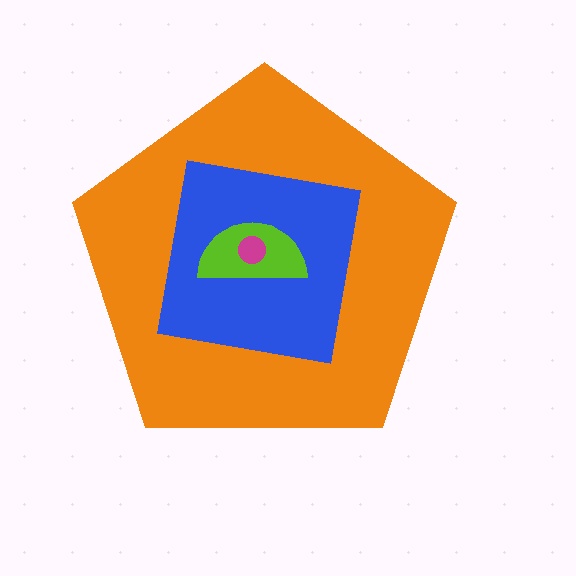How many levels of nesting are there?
4.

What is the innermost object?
The magenta circle.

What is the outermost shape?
The orange pentagon.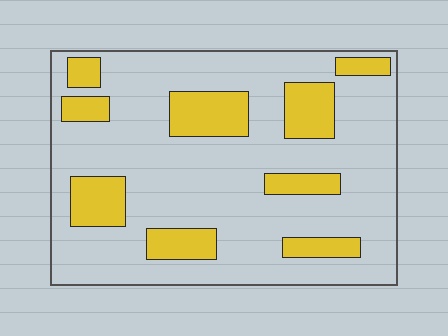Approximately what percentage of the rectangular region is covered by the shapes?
Approximately 20%.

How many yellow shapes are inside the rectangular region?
9.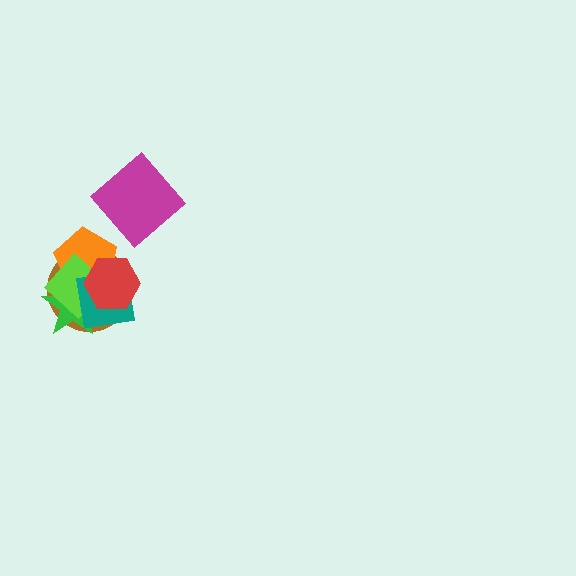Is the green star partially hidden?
Yes, it is partially covered by another shape.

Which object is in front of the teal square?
The red hexagon is in front of the teal square.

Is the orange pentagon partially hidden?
Yes, it is partially covered by another shape.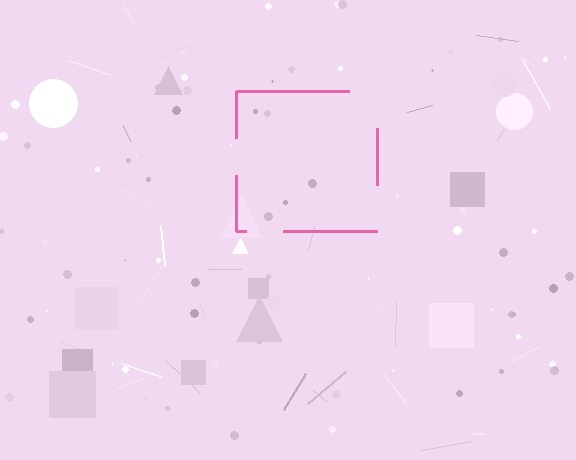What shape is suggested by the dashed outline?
The dashed outline suggests a square.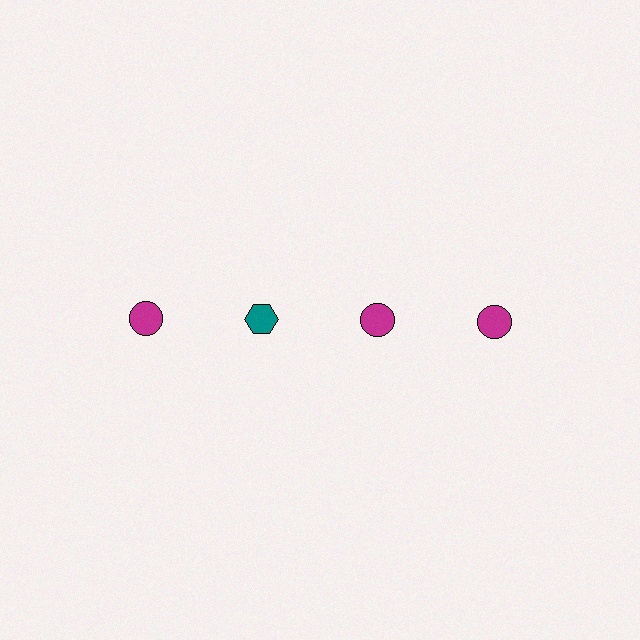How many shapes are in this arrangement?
There are 4 shapes arranged in a grid pattern.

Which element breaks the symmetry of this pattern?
The teal hexagon in the top row, second from left column breaks the symmetry. All other shapes are magenta circles.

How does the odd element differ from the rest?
It differs in both color (teal instead of magenta) and shape (hexagon instead of circle).